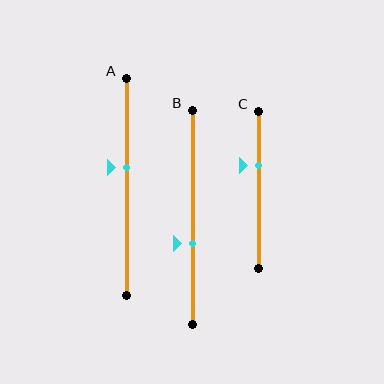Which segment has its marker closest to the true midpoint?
Segment A has its marker closest to the true midpoint.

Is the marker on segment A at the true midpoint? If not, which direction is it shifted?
No, the marker on segment A is shifted upward by about 9% of the segment length.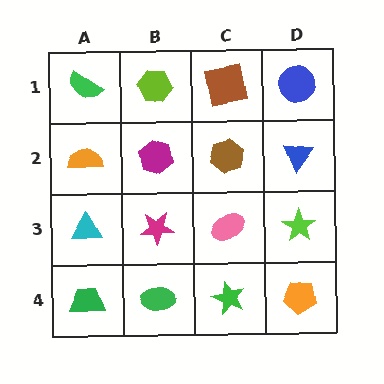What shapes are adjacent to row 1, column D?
A blue triangle (row 2, column D), a brown square (row 1, column C).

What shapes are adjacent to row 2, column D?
A blue circle (row 1, column D), a lime star (row 3, column D), a brown hexagon (row 2, column C).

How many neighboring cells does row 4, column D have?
2.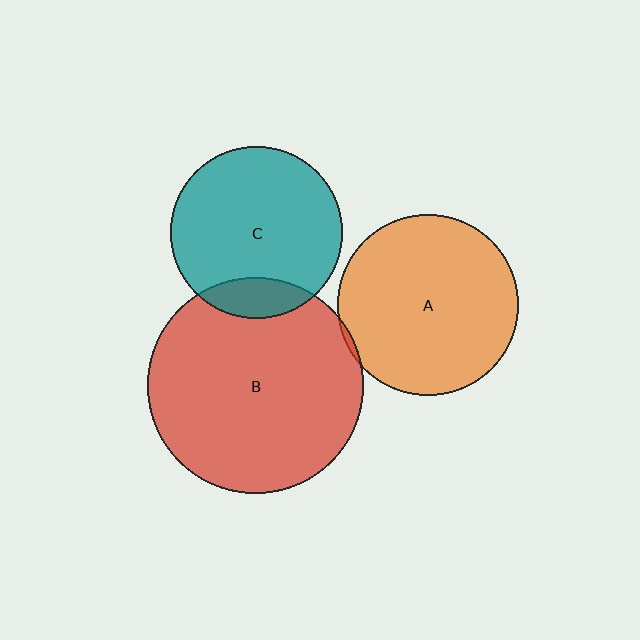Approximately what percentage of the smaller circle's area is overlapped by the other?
Approximately 5%.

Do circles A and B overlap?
Yes.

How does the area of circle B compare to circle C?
Approximately 1.6 times.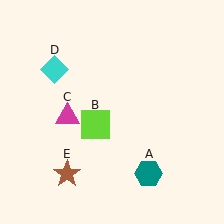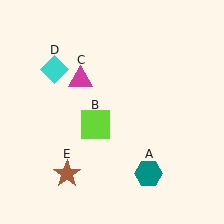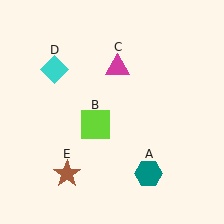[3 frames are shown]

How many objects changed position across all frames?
1 object changed position: magenta triangle (object C).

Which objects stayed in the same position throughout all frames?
Teal hexagon (object A) and lime square (object B) and cyan diamond (object D) and brown star (object E) remained stationary.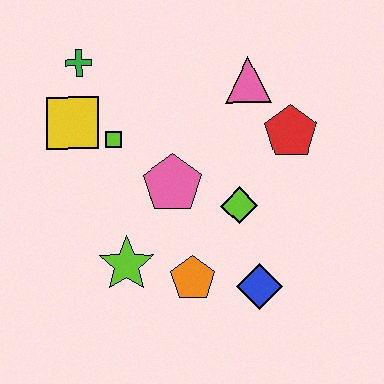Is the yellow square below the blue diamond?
No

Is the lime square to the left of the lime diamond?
Yes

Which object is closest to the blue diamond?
The orange pentagon is closest to the blue diamond.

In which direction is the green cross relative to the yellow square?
The green cross is above the yellow square.